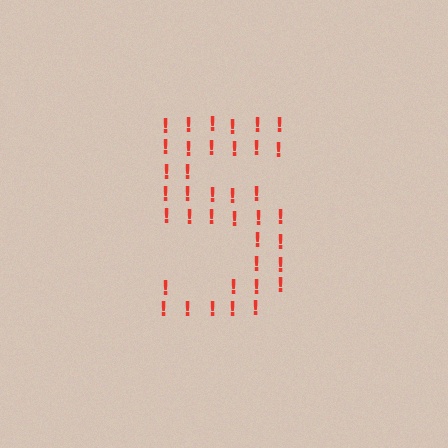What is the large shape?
The large shape is the digit 5.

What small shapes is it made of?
It is made of small exclamation marks.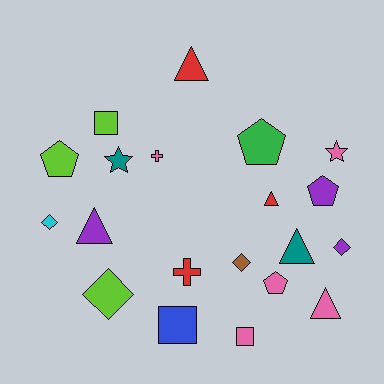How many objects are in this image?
There are 20 objects.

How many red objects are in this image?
There are 3 red objects.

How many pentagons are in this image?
There are 4 pentagons.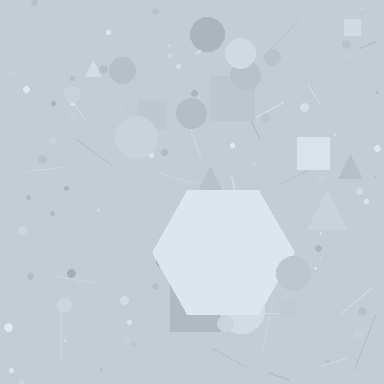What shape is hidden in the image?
A hexagon is hidden in the image.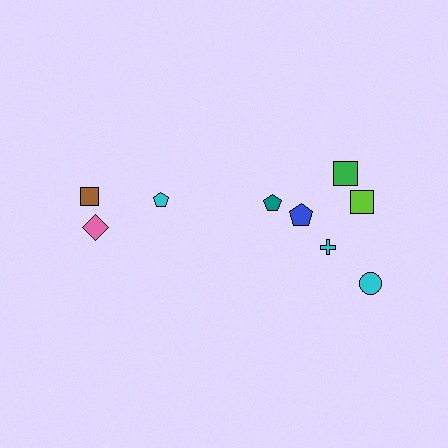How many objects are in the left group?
There are 3 objects.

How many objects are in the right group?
There are 6 objects.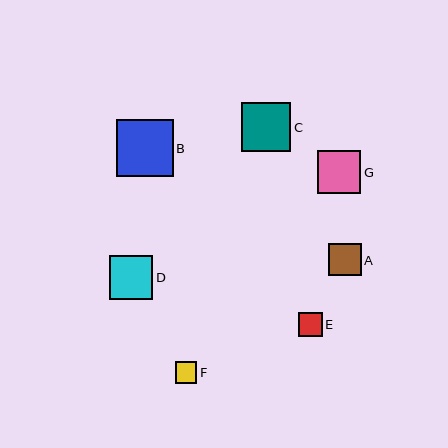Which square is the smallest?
Square F is the smallest with a size of approximately 22 pixels.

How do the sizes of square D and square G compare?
Square D and square G are approximately the same size.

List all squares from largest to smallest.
From largest to smallest: B, C, D, G, A, E, F.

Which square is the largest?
Square B is the largest with a size of approximately 57 pixels.